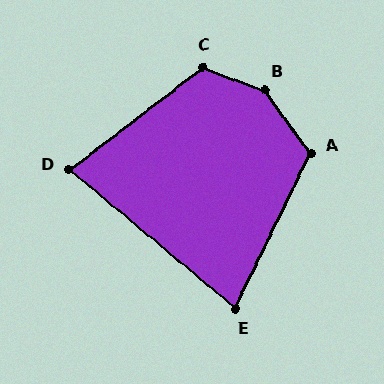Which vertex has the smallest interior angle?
E, at approximately 76 degrees.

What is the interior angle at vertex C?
Approximately 122 degrees (obtuse).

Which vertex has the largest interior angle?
B, at approximately 146 degrees.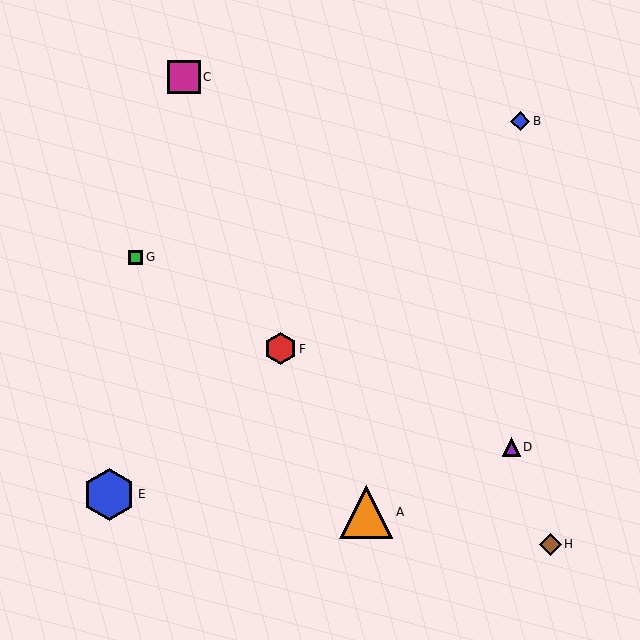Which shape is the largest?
The orange triangle (labeled A) is the largest.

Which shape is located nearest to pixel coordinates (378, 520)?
The orange triangle (labeled A) at (366, 512) is nearest to that location.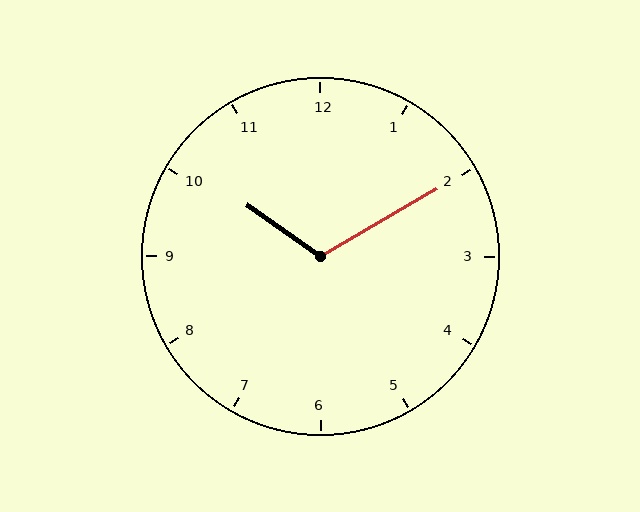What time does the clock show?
10:10.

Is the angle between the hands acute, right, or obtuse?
It is obtuse.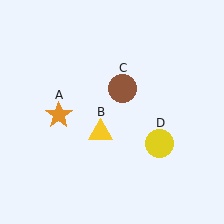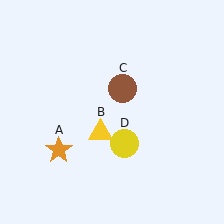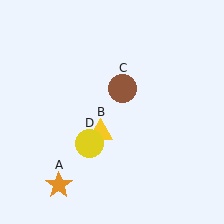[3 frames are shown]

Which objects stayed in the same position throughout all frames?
Yellow triangle (object B) and brown circle (object C) remained stationary.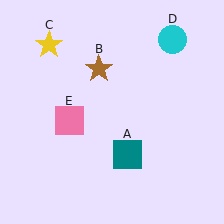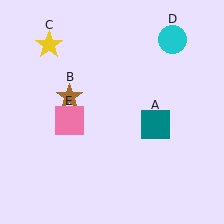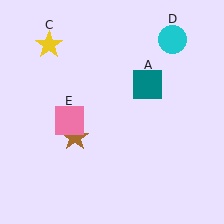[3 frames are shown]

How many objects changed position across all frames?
2 objects changed position: teal square (object A), brown star (object B).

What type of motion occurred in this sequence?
The teal square (object A), brown star (object B) rotated counterclockwise around the center of the scene.